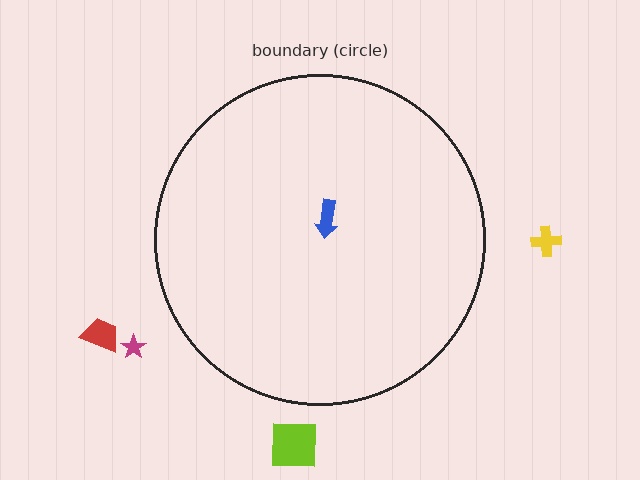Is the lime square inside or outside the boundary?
Outside.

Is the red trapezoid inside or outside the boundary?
Outside.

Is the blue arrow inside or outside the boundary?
Inside.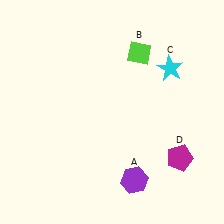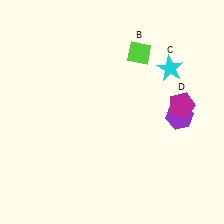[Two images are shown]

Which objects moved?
The objects that moved are: the purple hexagon (A), the magenta pentagon (D).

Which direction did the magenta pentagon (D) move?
The magenta pentagon (D) moved up.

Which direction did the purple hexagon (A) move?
The purple hexagon (A) moved up.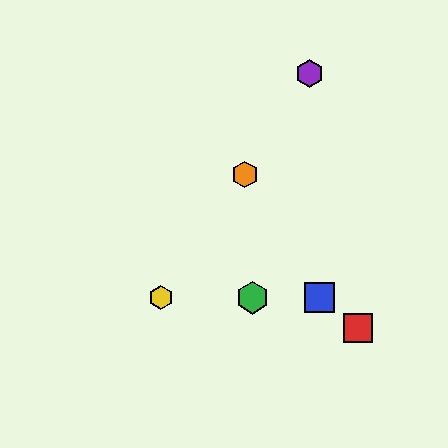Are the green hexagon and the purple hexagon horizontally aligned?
No, the green hexagon is at y≈298 and the purple hexagon is at y≈73.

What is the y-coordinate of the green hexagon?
The green hexagon is at y≈298.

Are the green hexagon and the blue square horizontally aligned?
Yes, both are at y≈298.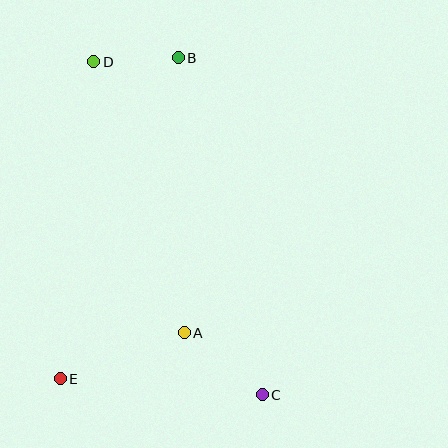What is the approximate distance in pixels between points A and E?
The distance between A and E is approximately 133 pixels.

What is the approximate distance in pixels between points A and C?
The distance between A and C is approximately 100 pixels.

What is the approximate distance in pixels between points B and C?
The distance between B and C is approximately 347 pixels.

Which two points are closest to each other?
Points B and D are closest to each other.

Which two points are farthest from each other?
Points C and D are farthest from each other.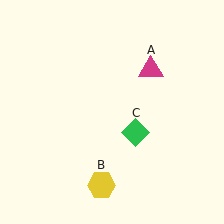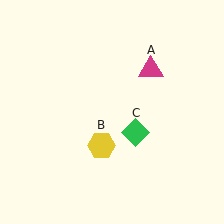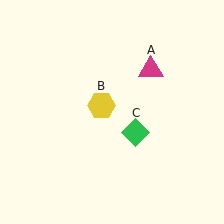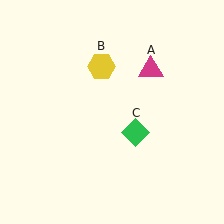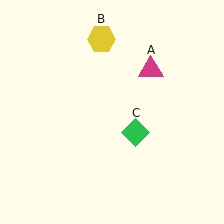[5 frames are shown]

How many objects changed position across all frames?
1 object changed position: yellow hexagon (object B).